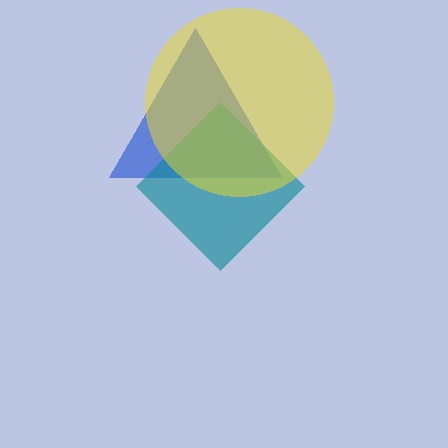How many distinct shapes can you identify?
There are 3 distinct shapes: a blue triangle, a teal diamond, a yellow circle.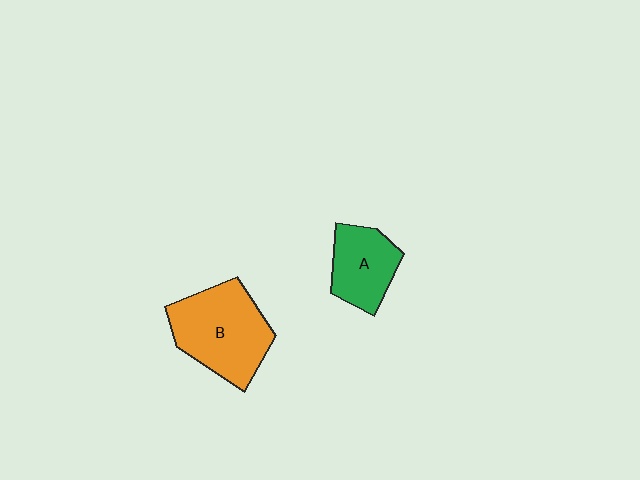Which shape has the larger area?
Shape B (orange).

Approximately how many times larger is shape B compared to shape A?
Approximately 1.6 times.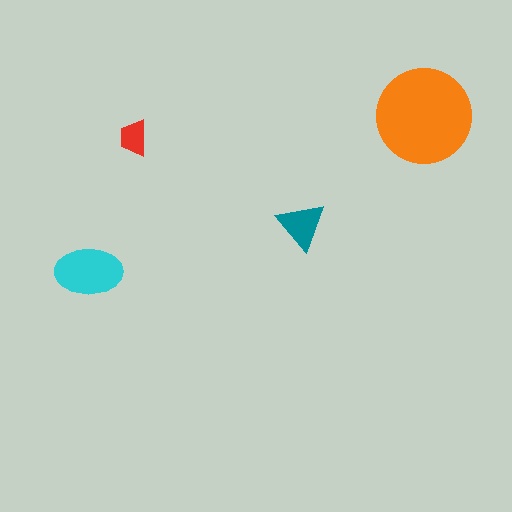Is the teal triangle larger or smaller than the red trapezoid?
Larger.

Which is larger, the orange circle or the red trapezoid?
The orange circle.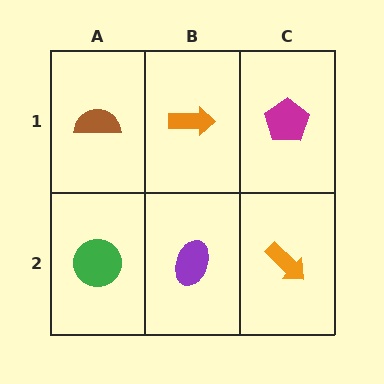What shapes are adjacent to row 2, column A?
A brown semicircle (row 1, column A), a purple ellipse (row 2, column B).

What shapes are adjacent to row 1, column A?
A green circle (row 2, column A), an orange arrow (row 1, column B).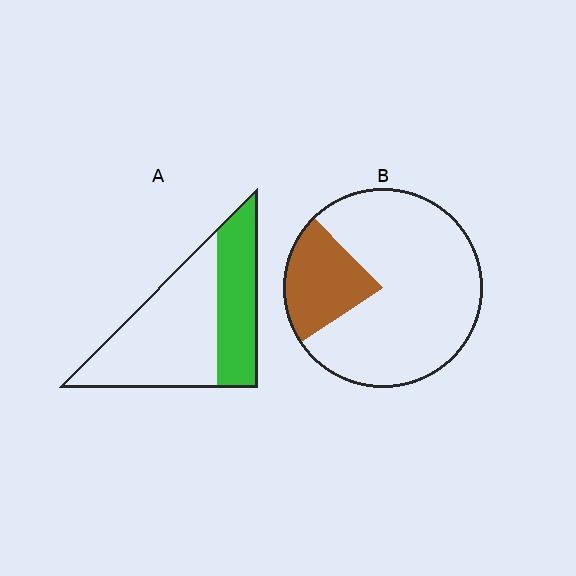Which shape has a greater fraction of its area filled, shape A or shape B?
Shape A.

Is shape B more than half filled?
No.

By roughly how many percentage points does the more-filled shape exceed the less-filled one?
By roughly 15 percentage points (A over B).